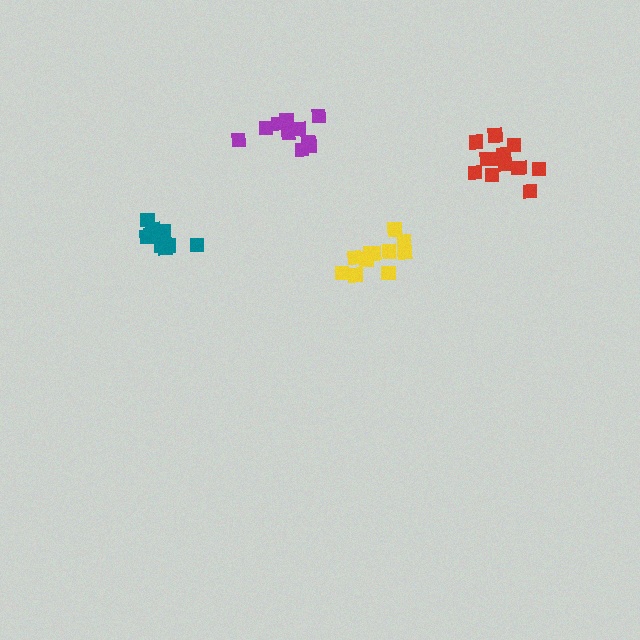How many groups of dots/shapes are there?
There are 4 groups.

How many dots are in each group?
Group 1: 11 dots, Group 2: 13 dots, Group 3: 11 dots, Group 4: 10 dots (45 total).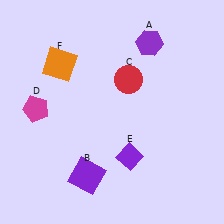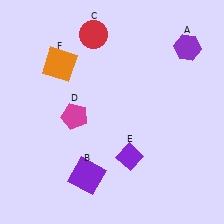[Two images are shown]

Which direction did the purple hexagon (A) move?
The purple hexagon (A) moved right.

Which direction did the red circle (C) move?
The red circle (C) moved up.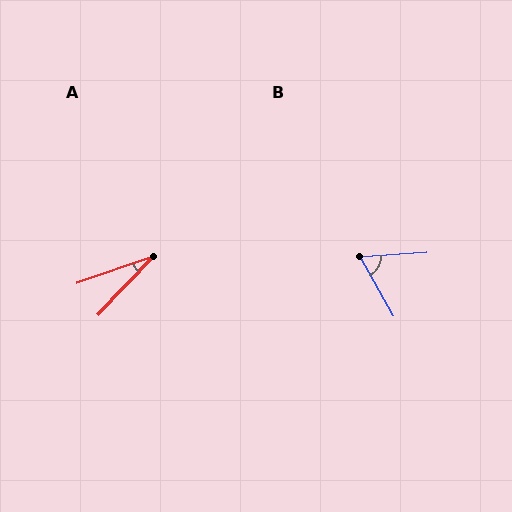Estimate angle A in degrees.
Approximately 27 degrees.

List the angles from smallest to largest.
A (27°), B (65°).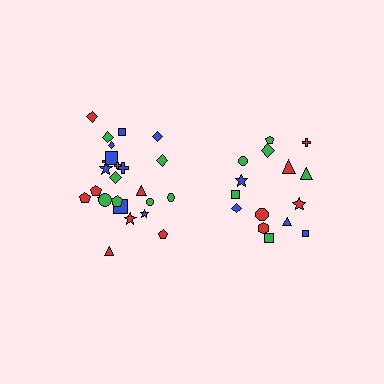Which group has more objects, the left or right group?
The left group.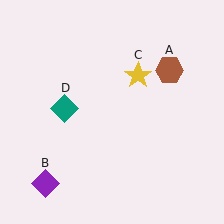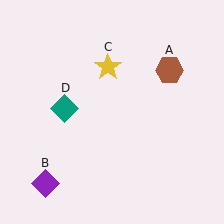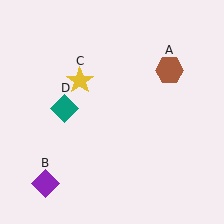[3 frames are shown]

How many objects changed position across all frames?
1 object changed position: yellow star (object C).